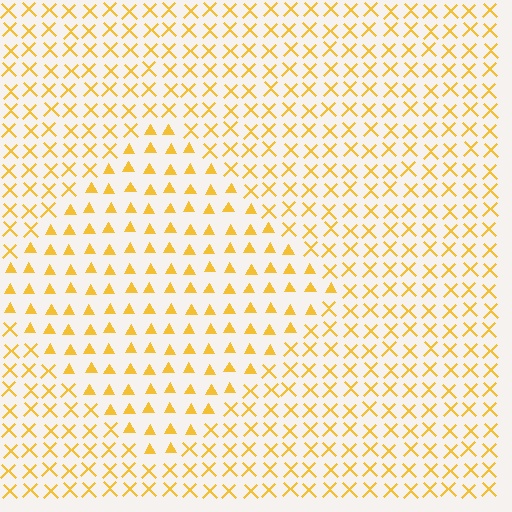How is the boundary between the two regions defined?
The boundary is defined by a change in element shape: triangles inside vs. X marks outside. All elements share the same color and spacing.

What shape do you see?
I see a diamond.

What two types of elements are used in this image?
The image uses triangles inside the diamond region and X marks outside it.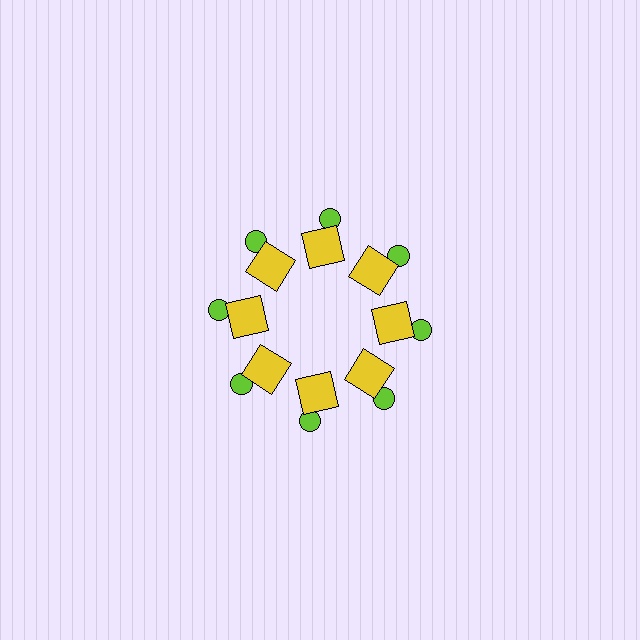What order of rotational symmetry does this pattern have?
This pattern has 8-fold rotational symmetry.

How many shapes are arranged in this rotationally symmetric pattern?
There are 16 shapes, arranged in 8 groups of 2.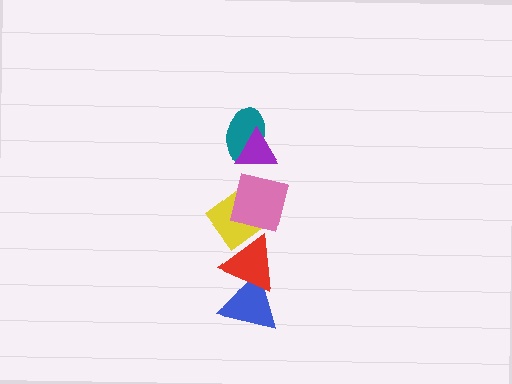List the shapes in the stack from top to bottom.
From top to bottom: the purple triangle, the teal ellipse, the pink square, the yellow diamond, the red triangle, the blue triangle.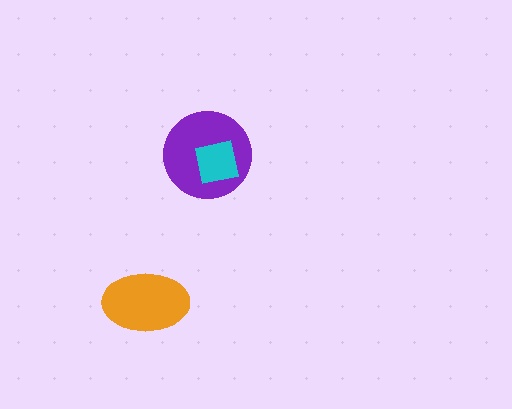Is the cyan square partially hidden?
No, no other shape covers it.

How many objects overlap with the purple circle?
1 object overlaps with the purple circle.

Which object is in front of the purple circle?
The cyan square is in front of the purple circle.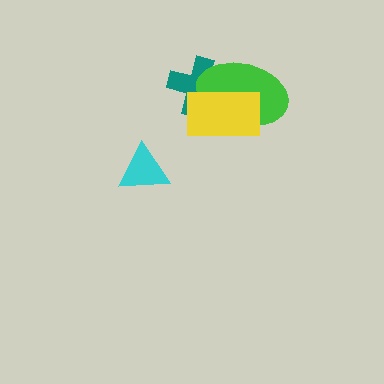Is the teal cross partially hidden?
Yes, it is partially covered by another shape.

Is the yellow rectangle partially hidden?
No, no other shape covers it.